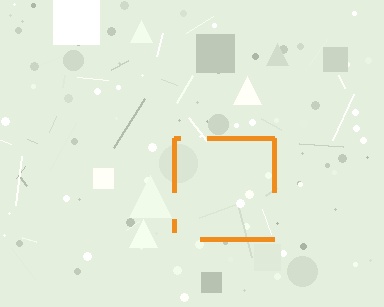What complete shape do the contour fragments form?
The contour fragments form a square.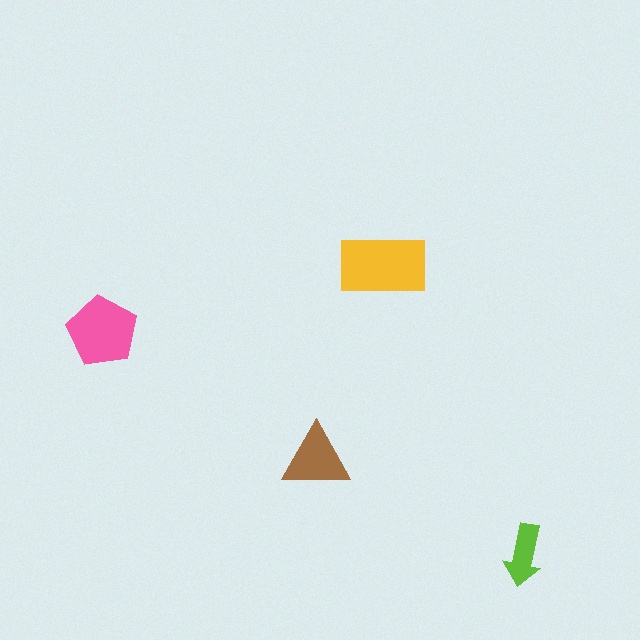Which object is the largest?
The yellow rectangle.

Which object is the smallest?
The lime arrow.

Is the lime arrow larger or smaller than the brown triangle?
Smaller.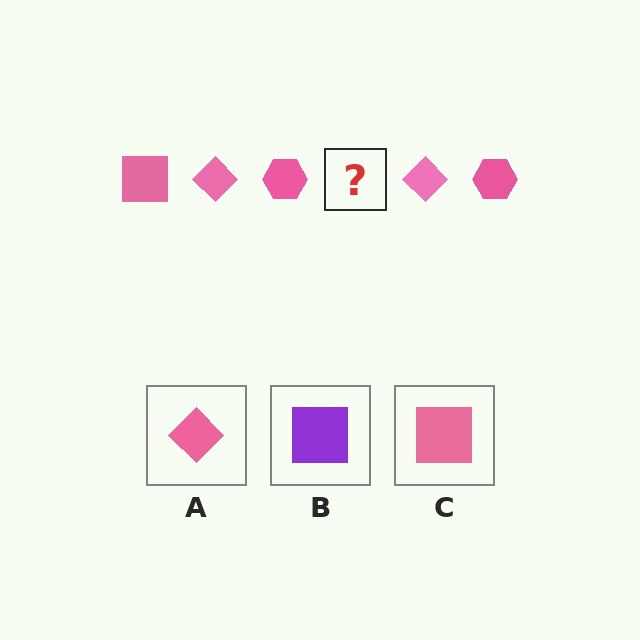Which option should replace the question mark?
Option C.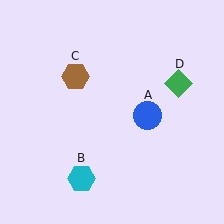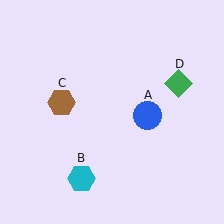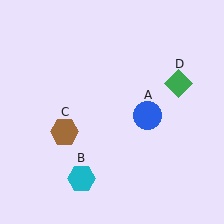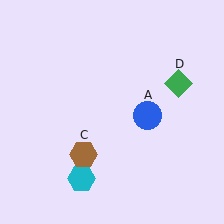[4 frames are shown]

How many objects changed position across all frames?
1 object changed position: brown hexagon (object C).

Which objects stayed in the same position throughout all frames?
Blue circle (object A) and cyan hexagon (object B) and green diamond (object D) remained stationary.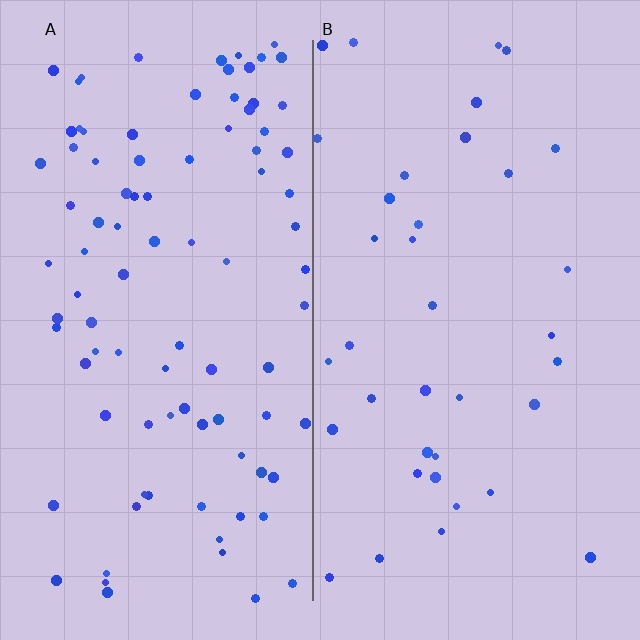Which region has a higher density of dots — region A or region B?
A (the left).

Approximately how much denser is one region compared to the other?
Approximately 2.5× — region A over region B.